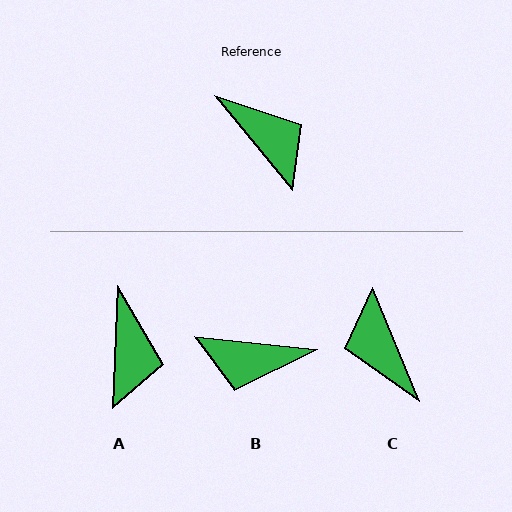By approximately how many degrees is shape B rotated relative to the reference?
Approximately 136 degrees clockwise.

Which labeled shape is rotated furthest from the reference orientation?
C, about 163 degrees away.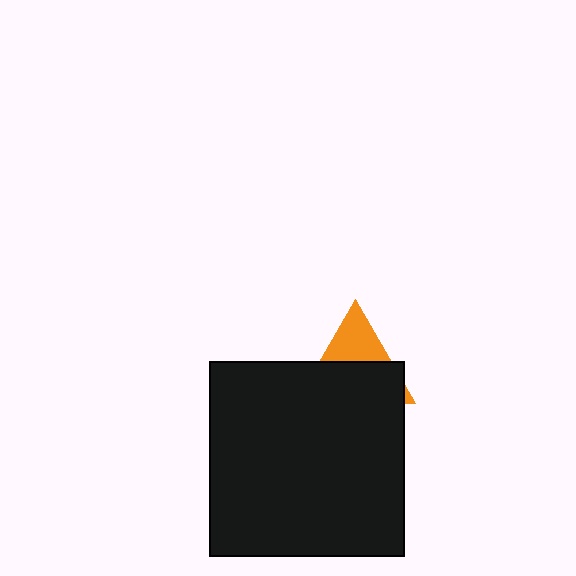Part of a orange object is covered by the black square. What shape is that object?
It is a triangle.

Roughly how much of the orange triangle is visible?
A small part of it is visible (roughly 37%).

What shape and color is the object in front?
The object in front is a black square.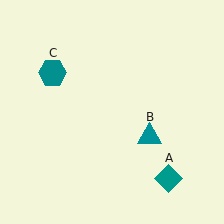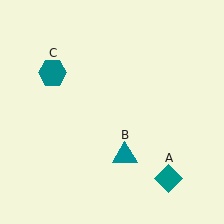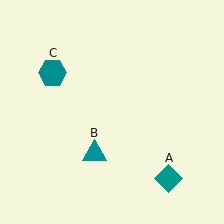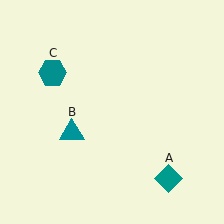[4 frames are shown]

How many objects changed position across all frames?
1 object changed position: teal triangle (object B).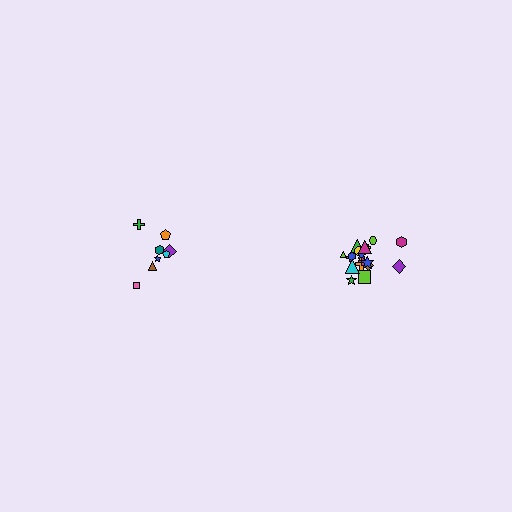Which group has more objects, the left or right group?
The right group.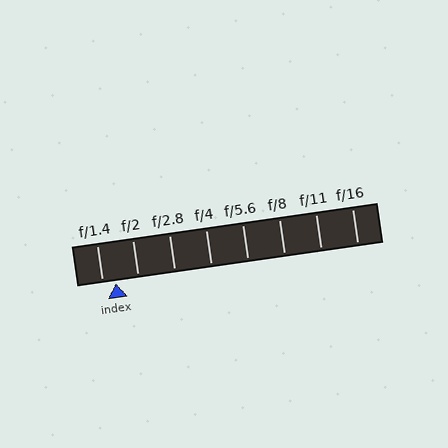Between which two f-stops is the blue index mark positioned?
The index mark is between f/1.4 and f/2.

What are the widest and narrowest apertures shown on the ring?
The widest aperture shown is f/1.4 and the narrowest is f/16.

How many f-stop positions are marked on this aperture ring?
There are 8 f-stop positions marked.